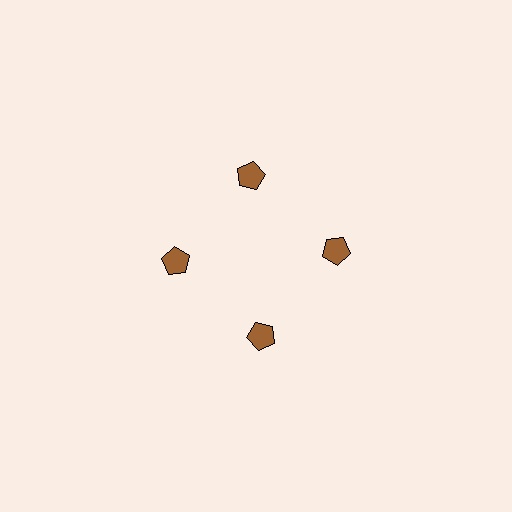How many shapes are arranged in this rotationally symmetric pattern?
There are 4 shapes, arranged in 4 groups of 1.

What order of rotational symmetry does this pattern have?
This pattern has 4-fold rotational symmetry.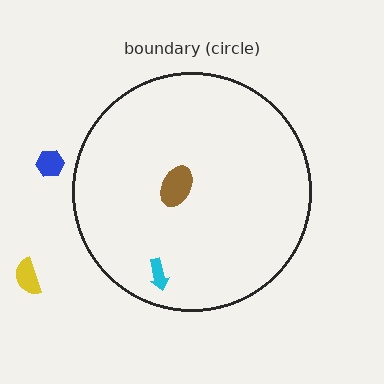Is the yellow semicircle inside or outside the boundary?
Outside.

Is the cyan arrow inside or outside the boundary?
Inside.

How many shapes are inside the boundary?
2 inside, 2 outside.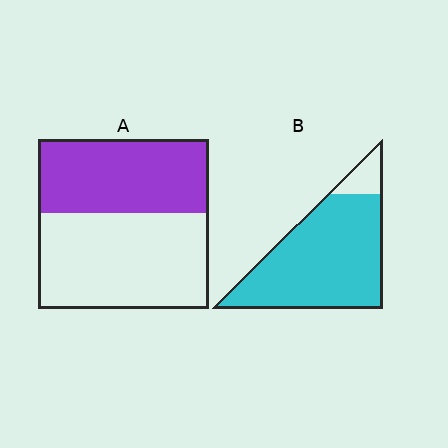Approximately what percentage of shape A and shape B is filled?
A is approximately 45% and B is approximately 90%.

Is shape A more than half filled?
No.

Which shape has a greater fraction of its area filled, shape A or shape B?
Shape B.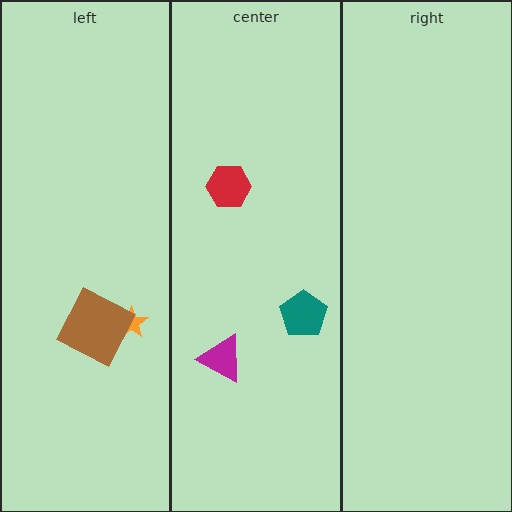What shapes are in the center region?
The magenta triangle, the red hexagon, the teal pentagon.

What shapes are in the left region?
The orange star, the brown square.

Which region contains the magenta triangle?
The center region.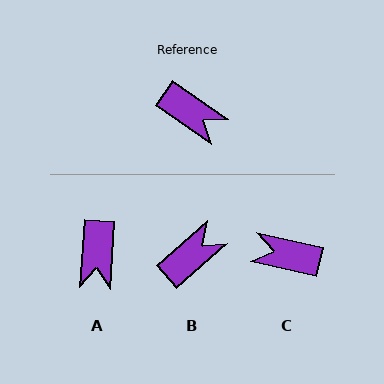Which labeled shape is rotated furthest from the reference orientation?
C, about 158 degrees away.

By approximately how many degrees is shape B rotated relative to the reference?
Approximately 77 degrees counter-clockwise.